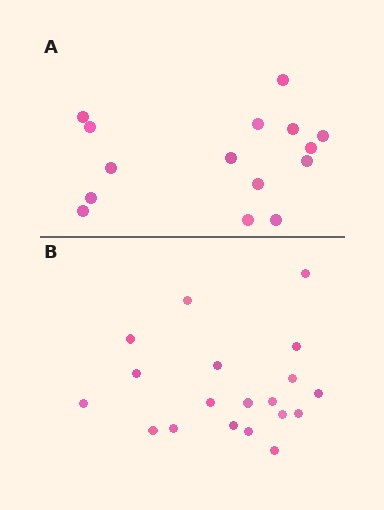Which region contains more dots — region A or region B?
Region B (the bottom region) has more dots.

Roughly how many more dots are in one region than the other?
Region B has about 4 more dots than region A.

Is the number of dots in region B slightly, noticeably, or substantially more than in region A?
Region B has noticeably more, but not dramatically so. The ratio is roughly 1.3 to 1.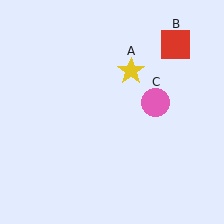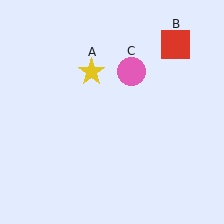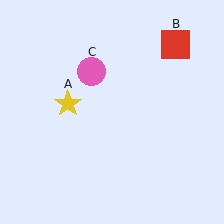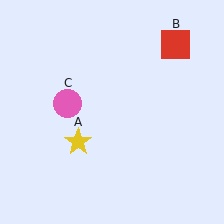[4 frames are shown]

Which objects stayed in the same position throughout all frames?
Red square (object B) remained stationary.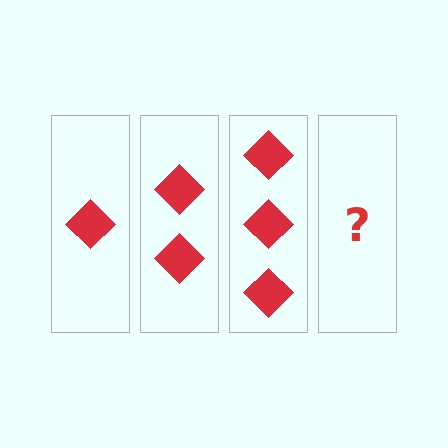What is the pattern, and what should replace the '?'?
The pattern is that each step adds one more diamond. The '?' should be 4 diamonds.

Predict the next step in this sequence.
The next step is 4 diamonds.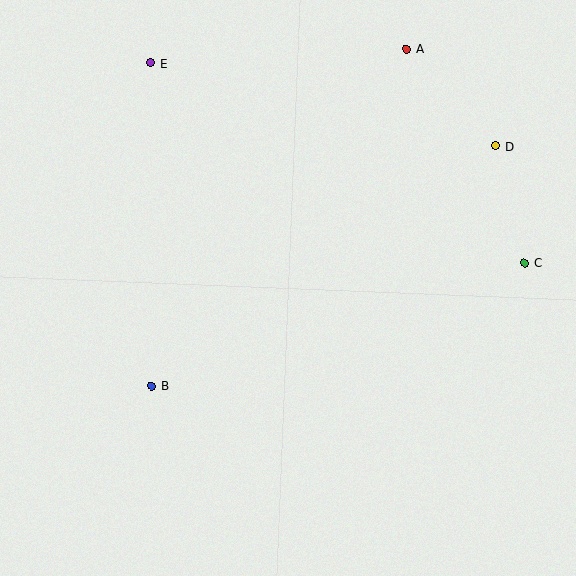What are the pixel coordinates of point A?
Point A is at (407, 49).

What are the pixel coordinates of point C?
Point C is at (525, 263).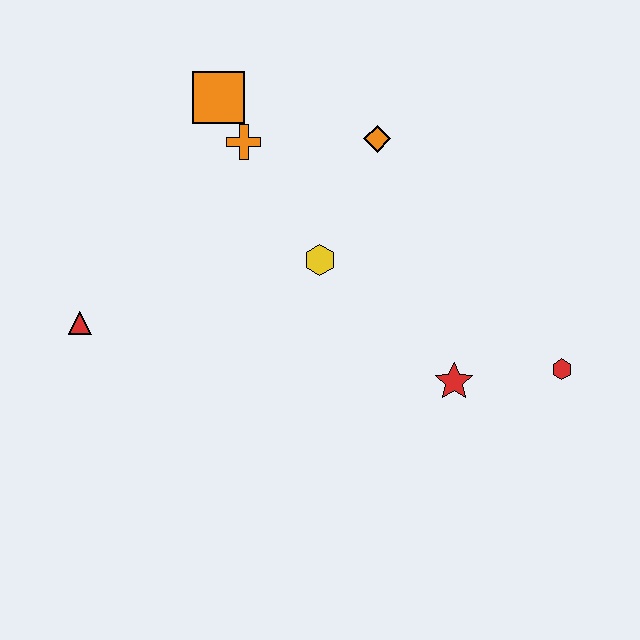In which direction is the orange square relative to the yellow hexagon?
The orange square is above the yellow hexagon.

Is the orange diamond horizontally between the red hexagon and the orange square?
Yes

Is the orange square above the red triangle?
Yes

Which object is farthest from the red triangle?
The red hexagon is farthest from the red triangle.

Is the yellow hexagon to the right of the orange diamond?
No